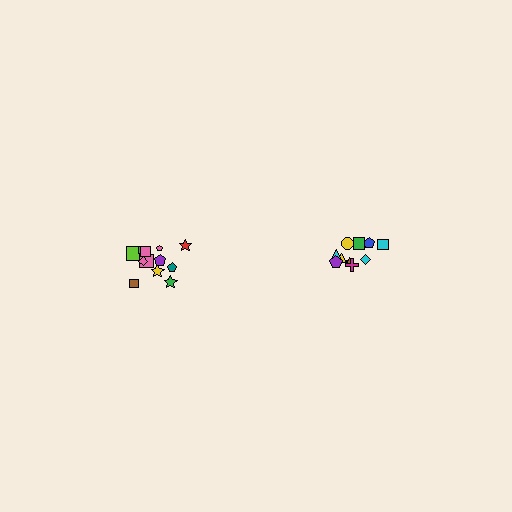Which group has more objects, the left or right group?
The left group.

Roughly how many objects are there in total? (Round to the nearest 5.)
Roughly 20 objects in total.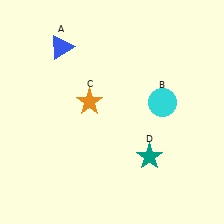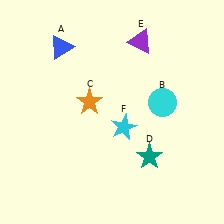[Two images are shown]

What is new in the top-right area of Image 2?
A purple triangle (E) was added in the top-right area of Image 2.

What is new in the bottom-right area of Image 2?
A cyan star (F) was added in the bottom-right area of Image 2.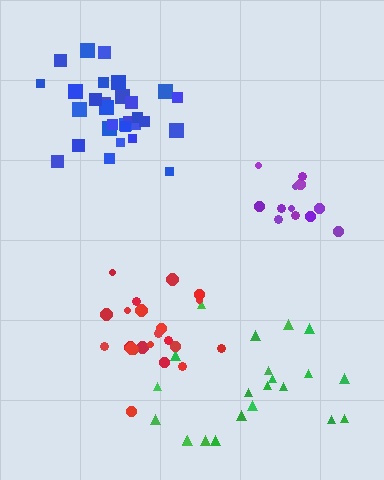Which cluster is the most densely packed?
Blue.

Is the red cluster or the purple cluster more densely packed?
Red.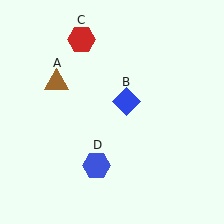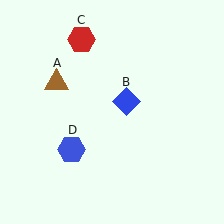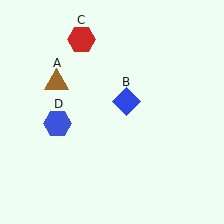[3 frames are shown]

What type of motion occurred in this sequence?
The blue hexagon (object D) rotated clockwise around the center of the scene.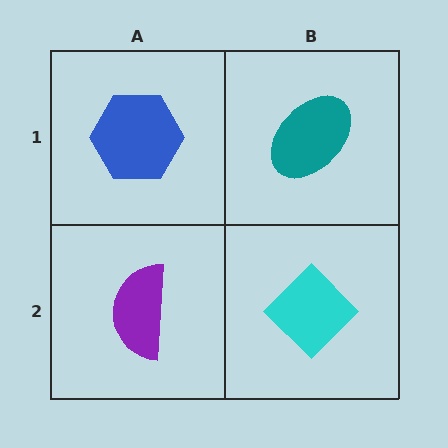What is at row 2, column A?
A purple semicircle.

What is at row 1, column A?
A blue hexagon.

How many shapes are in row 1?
2 shapes.